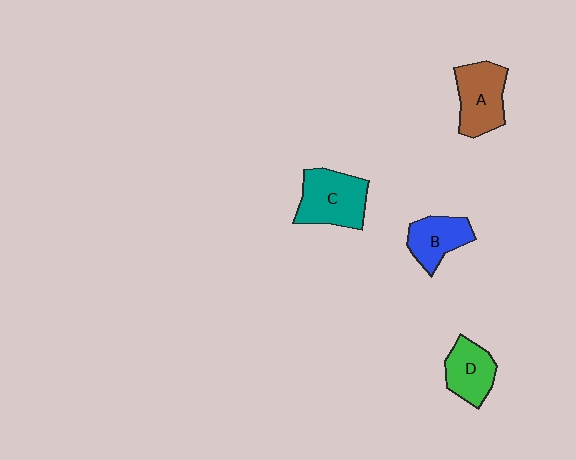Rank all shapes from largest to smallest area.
From largest to smallest: C (teal), A (brown), D (green), B (blue).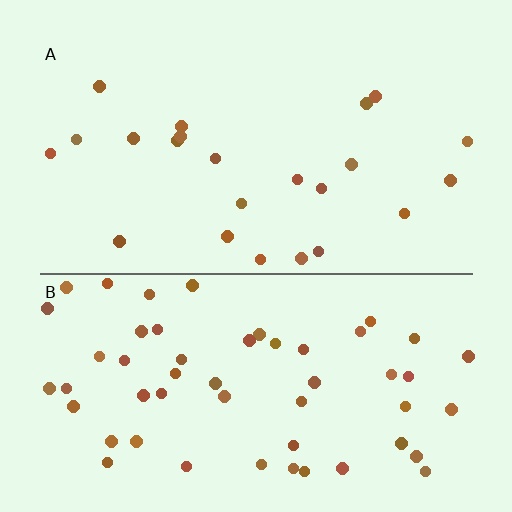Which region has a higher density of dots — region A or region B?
B (the bottom).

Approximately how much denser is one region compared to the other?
Approximately 2.4× — region B over region A.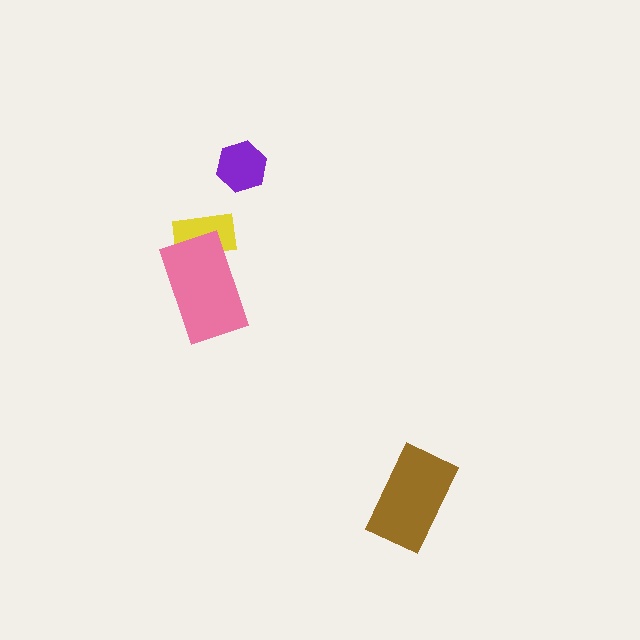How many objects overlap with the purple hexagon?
0 objects overlap with the purple hexagon.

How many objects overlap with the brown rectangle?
0 objects overlap with the brown rectangle.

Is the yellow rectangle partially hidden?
Yes, it is partially covered by another shape.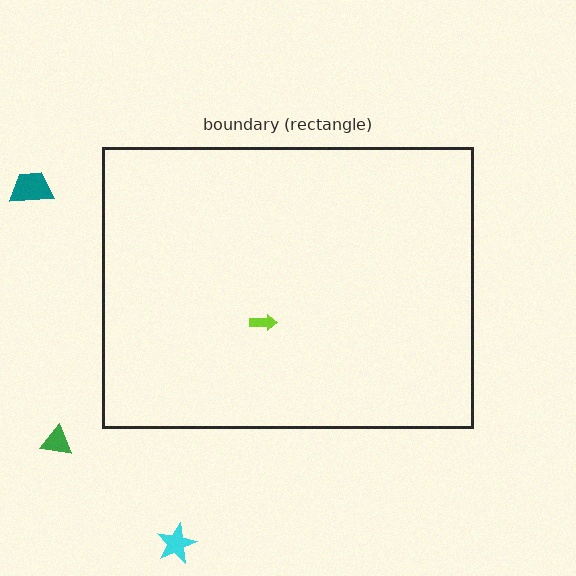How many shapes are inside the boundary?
1 inside, 3 outside.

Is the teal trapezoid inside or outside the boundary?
Outside.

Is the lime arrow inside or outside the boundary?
Inside.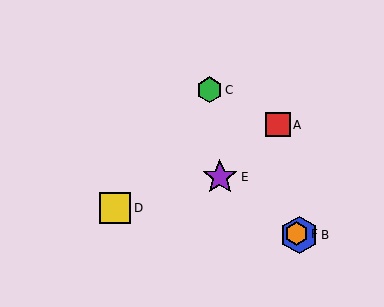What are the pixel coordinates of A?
Object A is at (278, 125).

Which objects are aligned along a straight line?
Objects B, E, F are aligned along a straight line.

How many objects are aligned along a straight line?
3 objects (B, E, F) are aligned along a straight line.